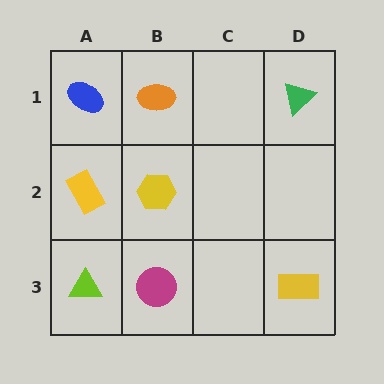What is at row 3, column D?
A yellow rectangle.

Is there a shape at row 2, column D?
No, that cell is empty.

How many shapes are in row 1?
3 shapes.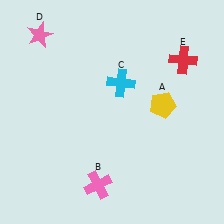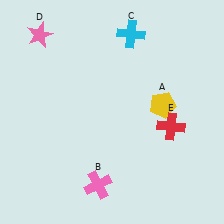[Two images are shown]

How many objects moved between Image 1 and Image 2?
2 objects moved between the two images.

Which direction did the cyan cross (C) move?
The cyan cross (C) moved up.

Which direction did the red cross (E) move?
The red cross (E) moved down.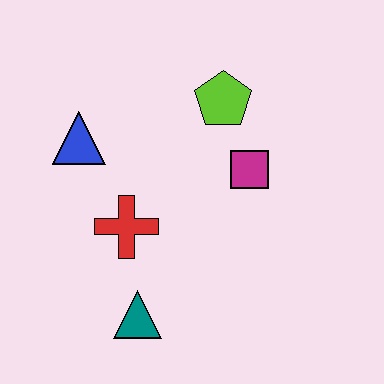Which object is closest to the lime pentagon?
The magenta square is closest to the lime pentagon.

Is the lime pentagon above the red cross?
Yes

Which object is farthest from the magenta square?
The teal triangle is farthest from the magenta square.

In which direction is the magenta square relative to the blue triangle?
The magenta square is to the right of the blue triangle.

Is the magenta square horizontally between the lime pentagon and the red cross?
No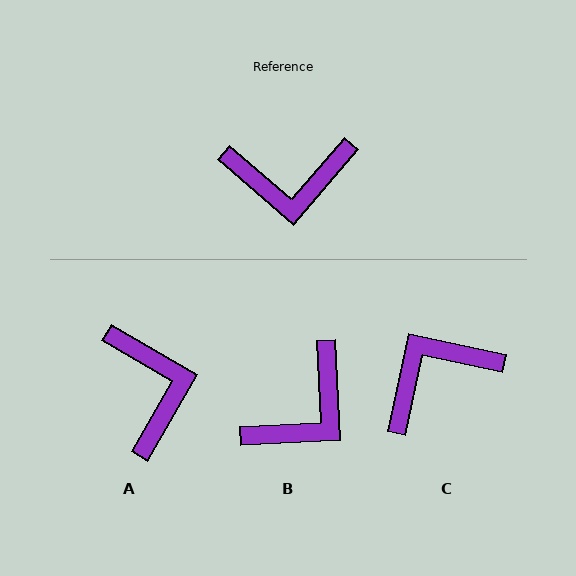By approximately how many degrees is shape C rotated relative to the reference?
Approximately 151 degrees clockwise.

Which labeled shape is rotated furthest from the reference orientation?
C, about 151 degrees away.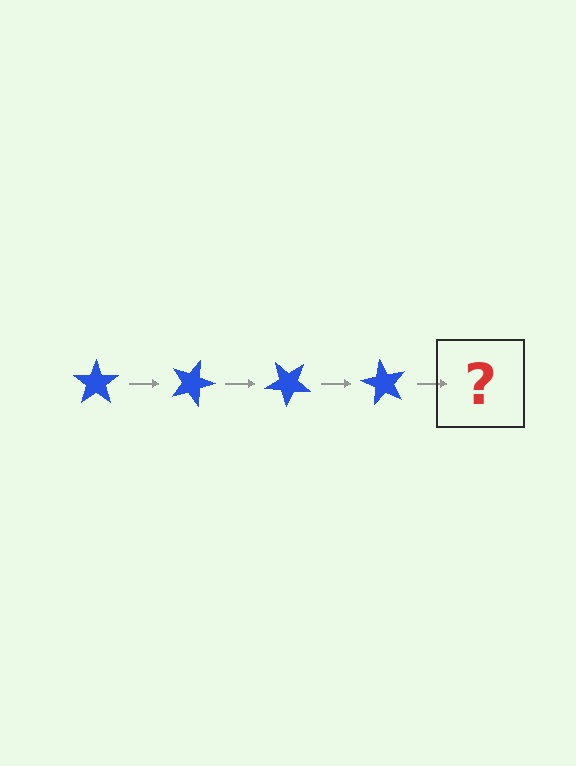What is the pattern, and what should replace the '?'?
The pattern is that the star rotates 20 degrees each step. The '?' should be a blue star rotated 80 degrees.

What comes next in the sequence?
The next element should be a blue star rotated 80 degrees.